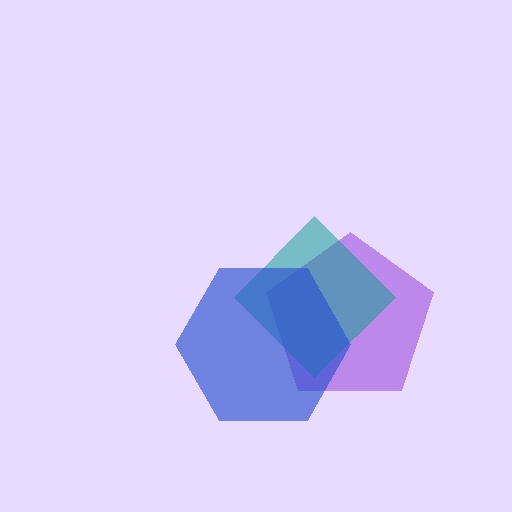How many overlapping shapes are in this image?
There are 3 overlapping shapes in the image.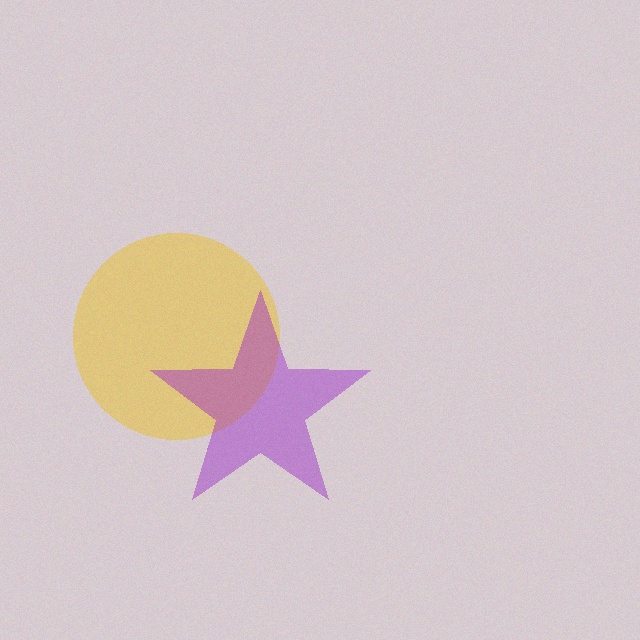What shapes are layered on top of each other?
The layered shapes are: a yellow circle, a purple star.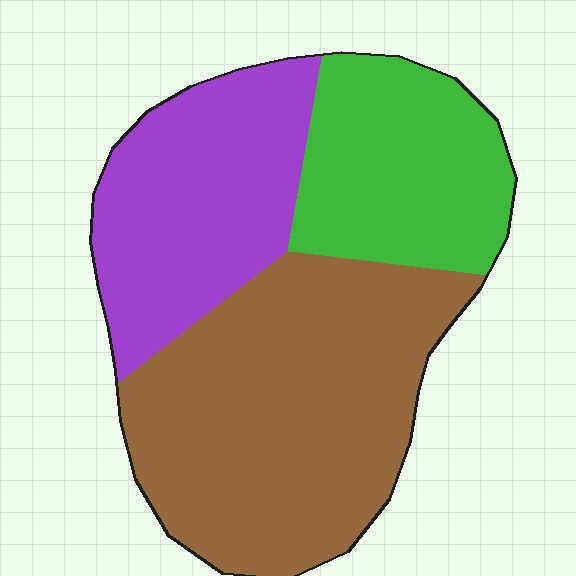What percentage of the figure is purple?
Purple covers around 30% of the figure.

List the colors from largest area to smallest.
From largest to smallest: brown, purple, green.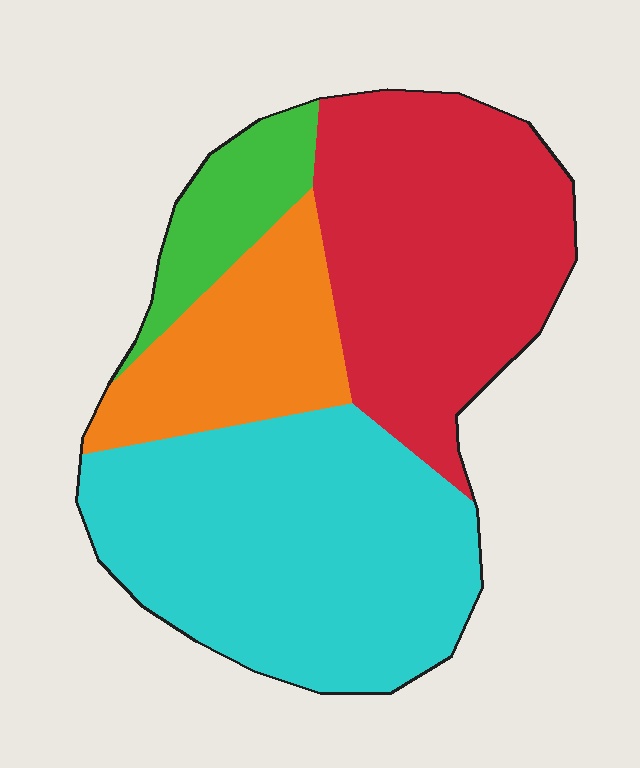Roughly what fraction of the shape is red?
Red takes up about one third (1/3) of the shape.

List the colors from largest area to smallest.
From largest to smallest: cyan, red, orange, green.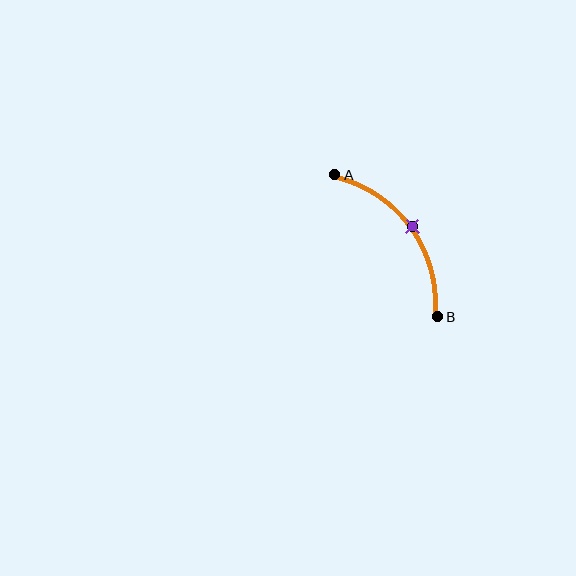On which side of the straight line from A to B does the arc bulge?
The arc bulges above and to the right of the straight line connecting A and B.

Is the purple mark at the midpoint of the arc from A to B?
Yes. The purple mark lies on the arc at equal arc-length from both A and B — it is the arc midpoint.